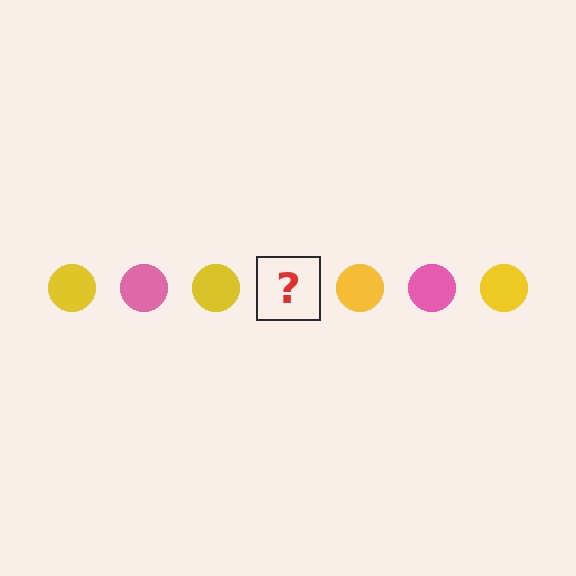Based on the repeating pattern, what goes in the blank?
The blank should be a pink circle.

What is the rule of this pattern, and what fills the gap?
The rule is that the pattern cycles through yellow, pink circles. The gap should be filled with a pink circle.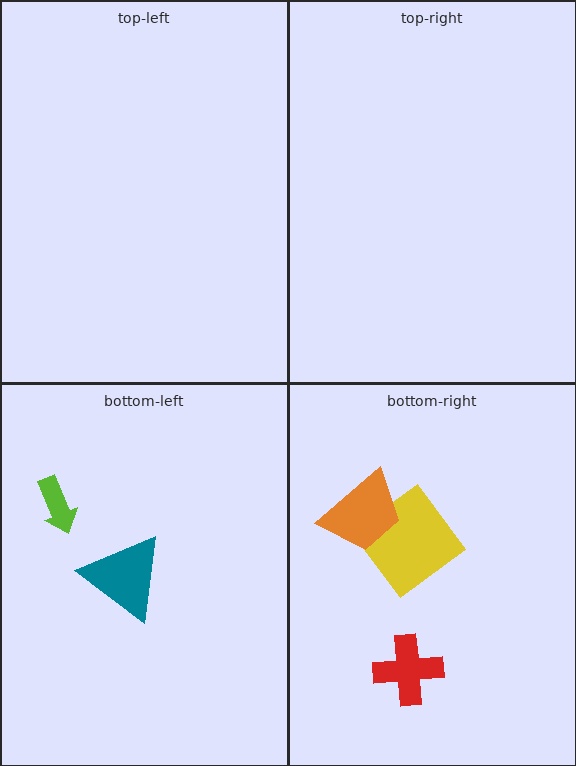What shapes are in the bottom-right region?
The yellow diamond, the red cross, the orange trapezoid.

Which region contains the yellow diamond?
The bottom-right region.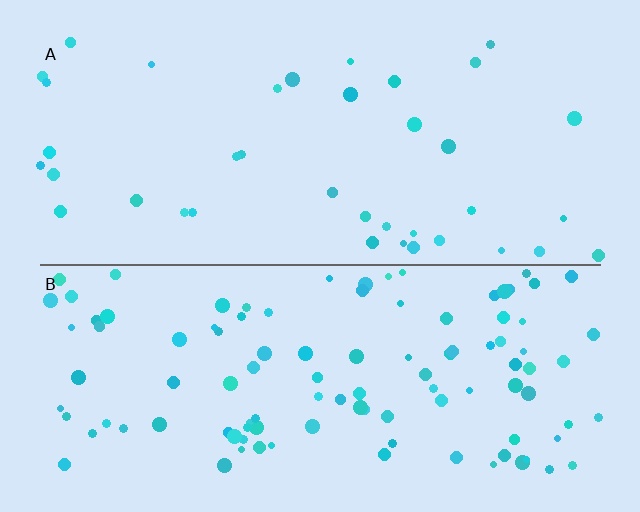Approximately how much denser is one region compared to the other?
Approximately 2.8× — region B over region A.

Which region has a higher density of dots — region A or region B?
B (the bottom).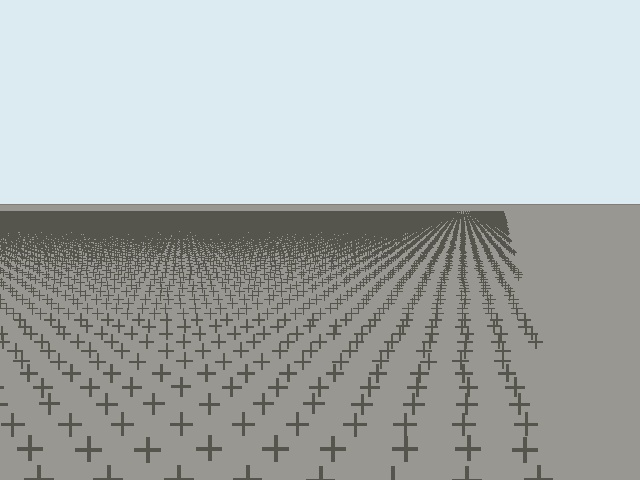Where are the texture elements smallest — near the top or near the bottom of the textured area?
Near the top.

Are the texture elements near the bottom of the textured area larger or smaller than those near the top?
Larger. Near the bottom, elements are closer to the viewer and appear at a bigger on-screen size.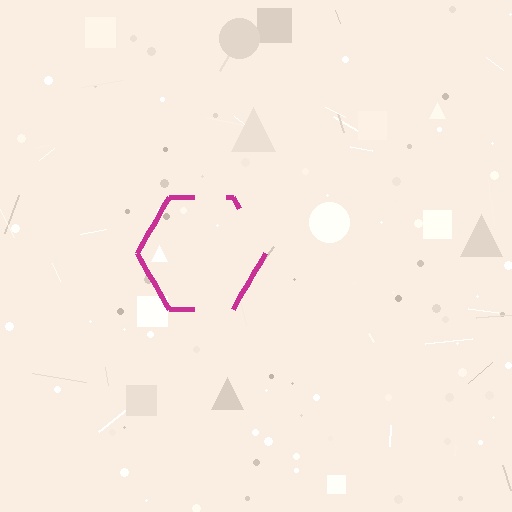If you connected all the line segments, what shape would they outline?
They would outline a hexagon.